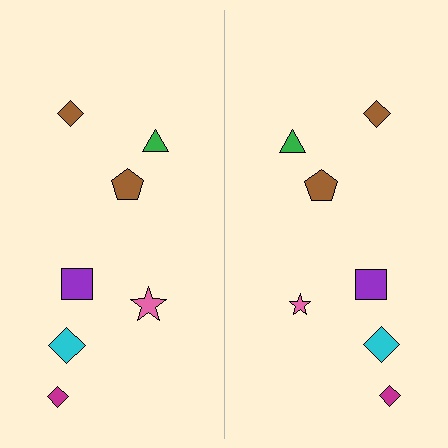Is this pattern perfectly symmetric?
No, the pattern is not perfectly symmetric. The pink star on the right side has a different size than its mirror counterpart.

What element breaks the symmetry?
The pink star on the right side has a different size than its mirror counterpart.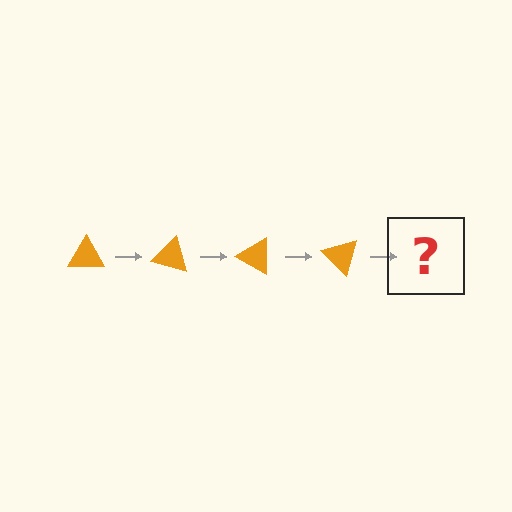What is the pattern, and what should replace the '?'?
The pattern is that the triangle rotates 15 degrees each step. The '?' should be an orange triangle rotated 60 degrees.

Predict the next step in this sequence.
The next step is an orange triangle rotated 60 degrees.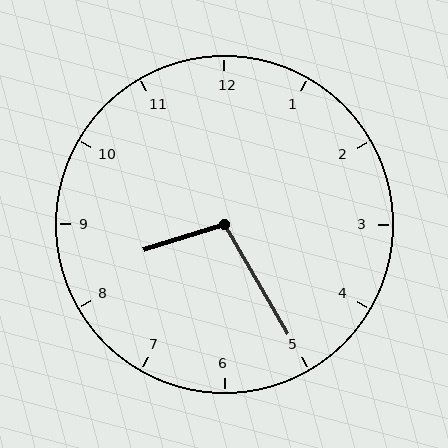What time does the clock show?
8:25.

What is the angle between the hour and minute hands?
Approximately 102 degrees.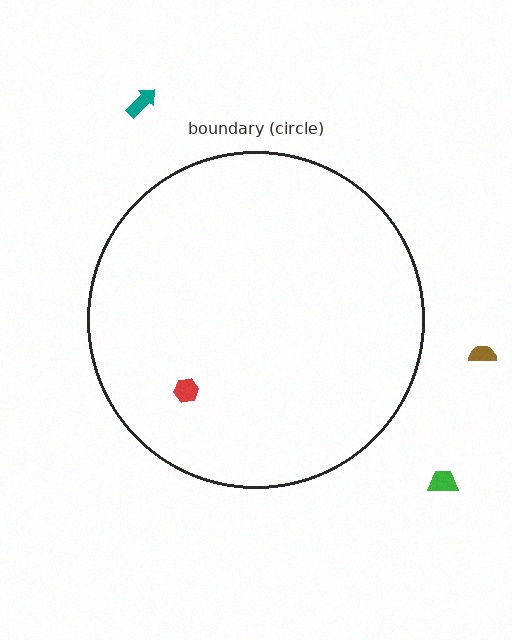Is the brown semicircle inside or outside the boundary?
Outside.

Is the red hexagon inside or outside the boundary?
Inside.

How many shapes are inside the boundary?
1 inside, 3 outside.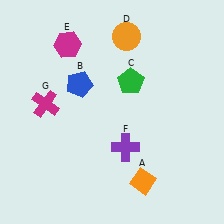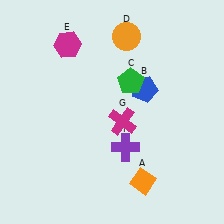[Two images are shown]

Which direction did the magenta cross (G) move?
The magenta cross (G) moved right.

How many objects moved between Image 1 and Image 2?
2 objects moved between the two images.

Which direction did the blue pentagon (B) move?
The blue pentagon (B) moved right.